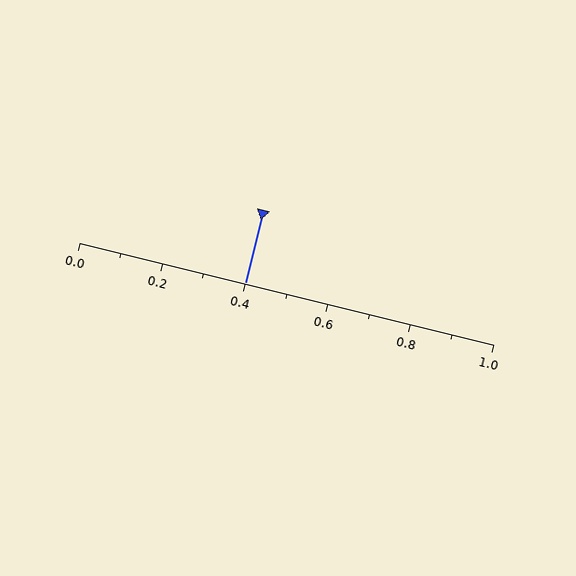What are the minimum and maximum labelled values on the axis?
The axis runs from 0.0 to 1.0.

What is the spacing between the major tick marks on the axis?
The major ticks are spaced 0.2 apart.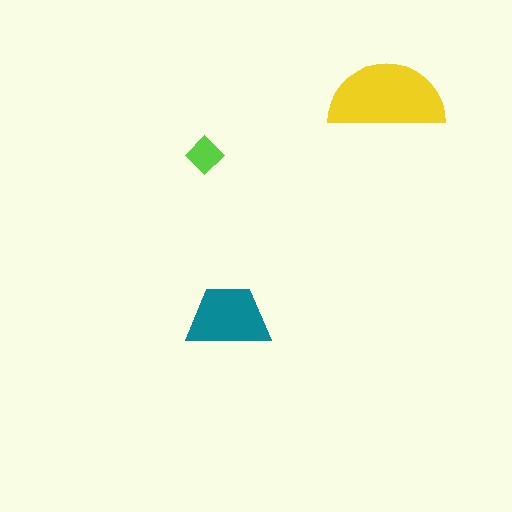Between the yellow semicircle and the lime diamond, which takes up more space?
The yellow semicircle.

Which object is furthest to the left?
The lime diamond is leftmost.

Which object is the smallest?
The lime diamond.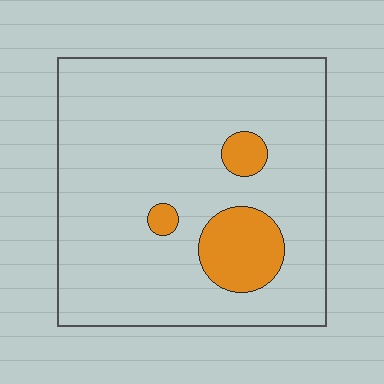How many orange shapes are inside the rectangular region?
3.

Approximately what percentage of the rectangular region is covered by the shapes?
Approximately 10%.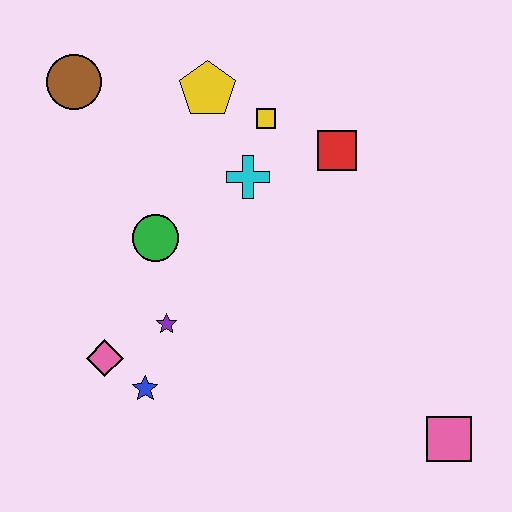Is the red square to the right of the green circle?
Yes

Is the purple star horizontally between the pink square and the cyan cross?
No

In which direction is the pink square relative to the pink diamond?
The pink square is to the right of the pink diamond.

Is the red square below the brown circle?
Yes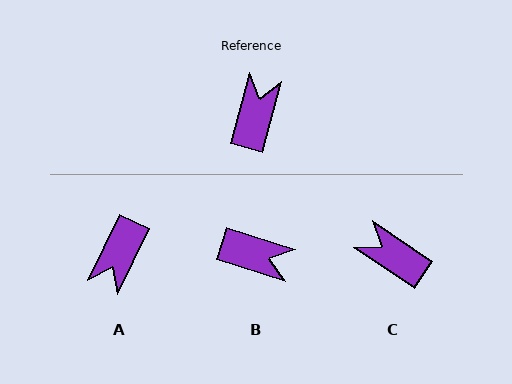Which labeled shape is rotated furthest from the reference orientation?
A, about 169 degrees away.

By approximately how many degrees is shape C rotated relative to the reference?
Approximately 71 degrees counter-clockwise.